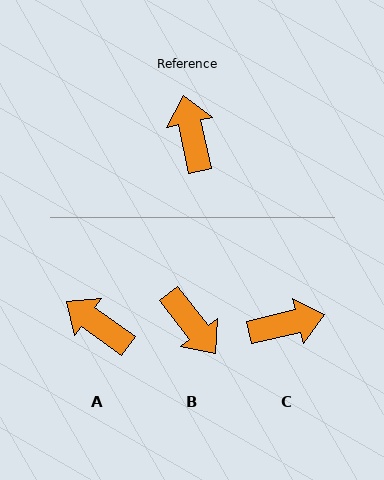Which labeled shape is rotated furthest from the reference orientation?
B, about 154 degrees away.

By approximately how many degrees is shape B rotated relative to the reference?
Approximately 154 degrees clockwise.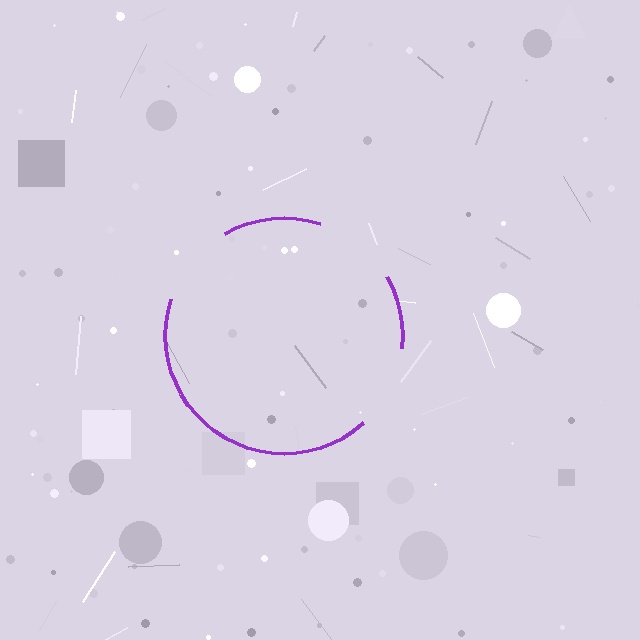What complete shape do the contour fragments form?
The contour fragments form a circle.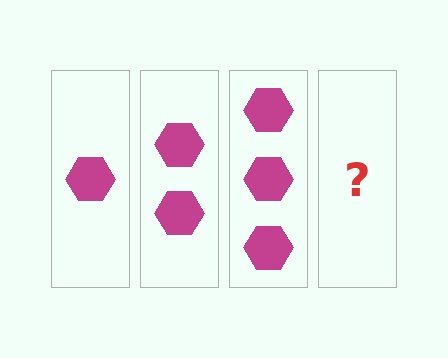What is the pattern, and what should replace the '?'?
The pattern is that each step adds one more hexagon. The '?' should be 4 hexagons.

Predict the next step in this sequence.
The next step is 4 hexagons.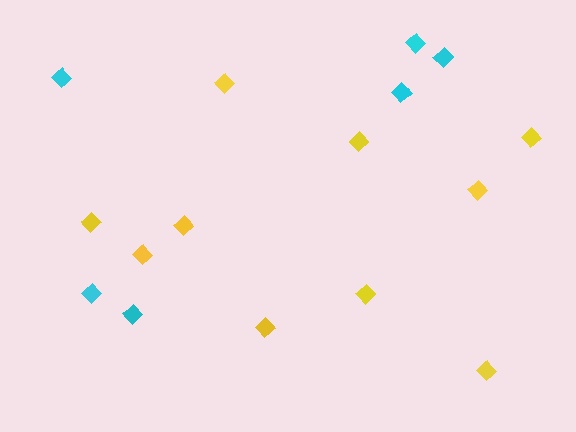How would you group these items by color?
There are 2 groups: one group of cyan diamonds (6) and one group of yellow diamonds (10).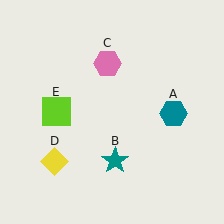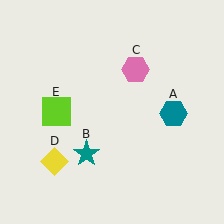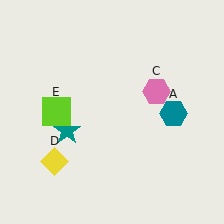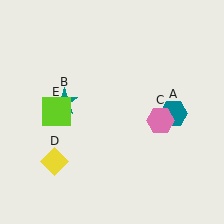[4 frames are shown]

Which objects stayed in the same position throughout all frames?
Teal hexagon (object A) and yellow diamond (object D) and lime square (object E) remained stationary.